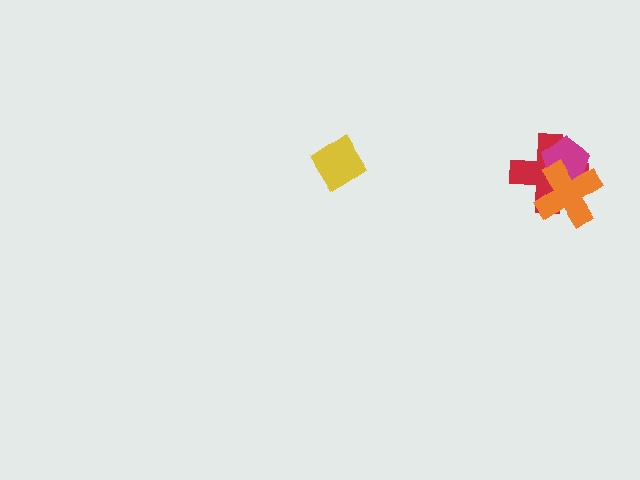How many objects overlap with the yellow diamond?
0 objects overlap with the yellow diamond.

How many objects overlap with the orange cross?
2 objects overlap with the orange cross.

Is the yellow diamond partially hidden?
No, no other shape covers it.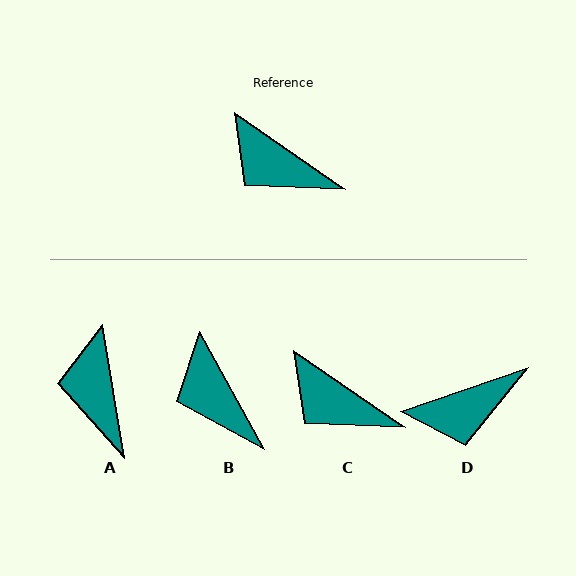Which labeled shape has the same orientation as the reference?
C.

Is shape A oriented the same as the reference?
No, it is off by about 46 degrees.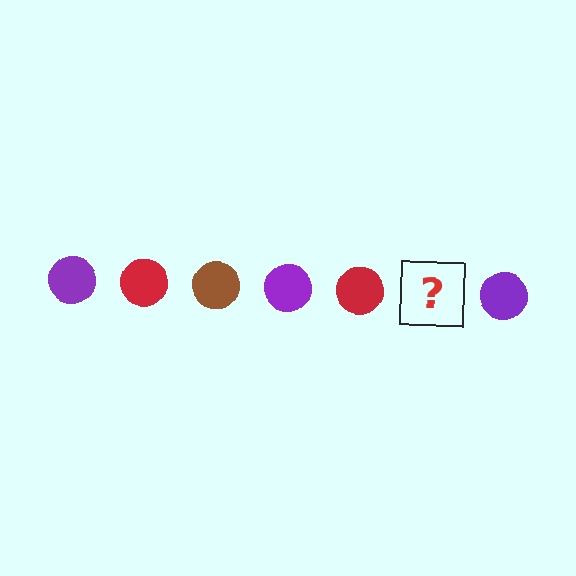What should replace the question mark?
The question mark should be replaced with a brown circle.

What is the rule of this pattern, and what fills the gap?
The rule is that the pattern cycles through purple, red, brown circles. The gap should be filled with a brown circle.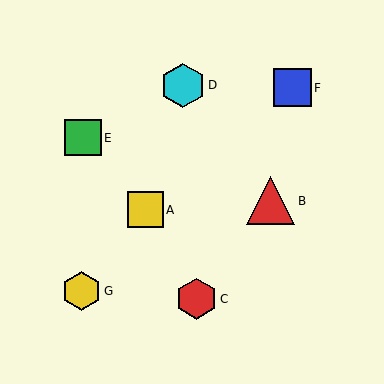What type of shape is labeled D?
Shape D is a cyan hexagon.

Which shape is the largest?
The red triangle (labeled B) is the largest.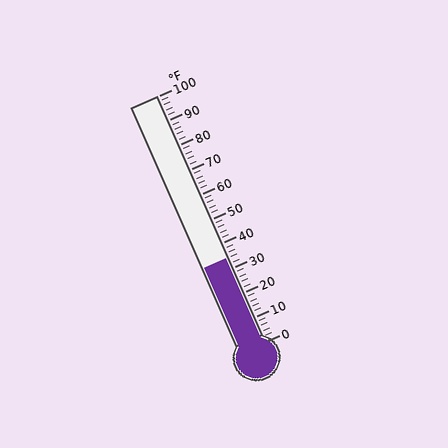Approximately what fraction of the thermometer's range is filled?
The thermometer is filled to approximately 35% of its range.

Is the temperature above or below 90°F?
The temperature is below 90°F.